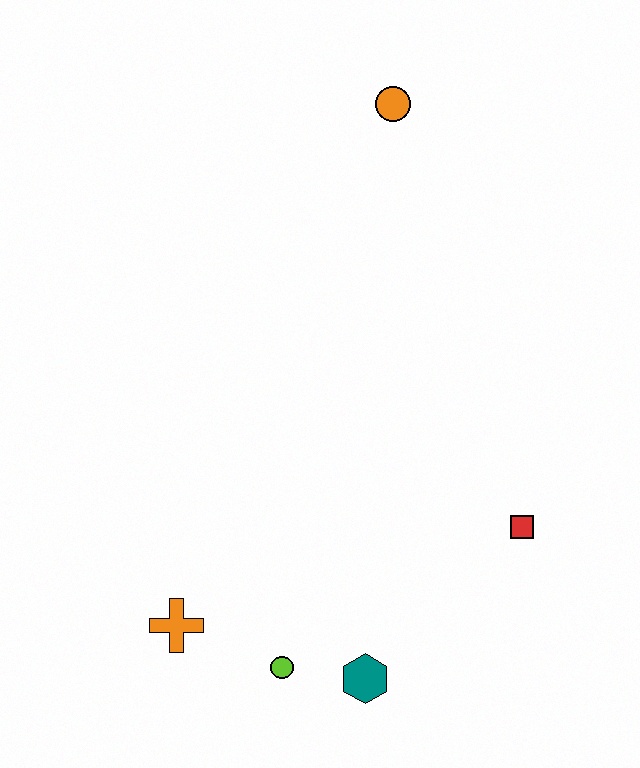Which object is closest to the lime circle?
The teal hexagon is closest to the lime circle.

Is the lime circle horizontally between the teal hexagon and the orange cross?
Yes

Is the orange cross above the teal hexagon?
Yes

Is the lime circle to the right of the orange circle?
No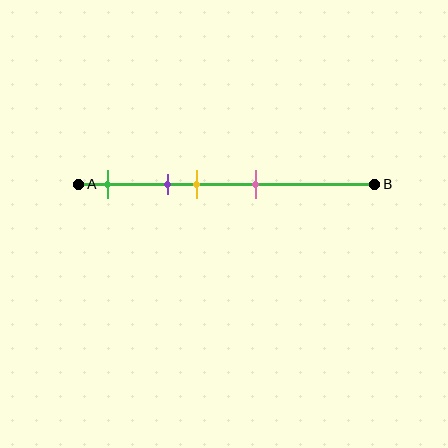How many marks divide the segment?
There are 4 marks dividing the segment.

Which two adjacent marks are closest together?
The purple and yellow marks are the closest adjacent pair.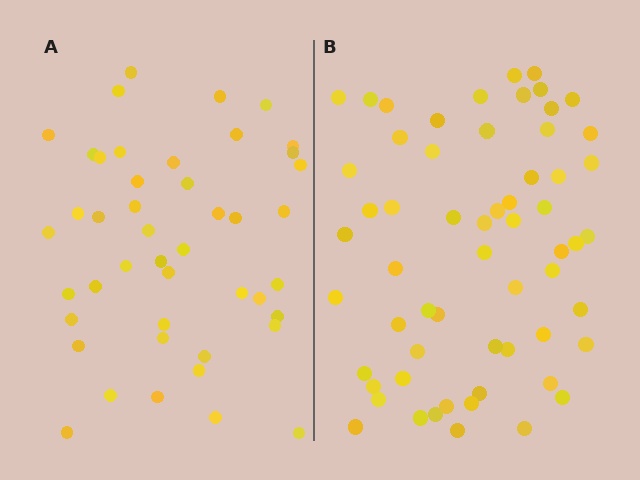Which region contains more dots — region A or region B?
Region B (the right region) has more dots.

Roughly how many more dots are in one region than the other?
Region B has approximately 15 more dots than region A.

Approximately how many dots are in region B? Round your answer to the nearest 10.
About 60 dots.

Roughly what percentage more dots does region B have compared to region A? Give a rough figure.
About 35% more.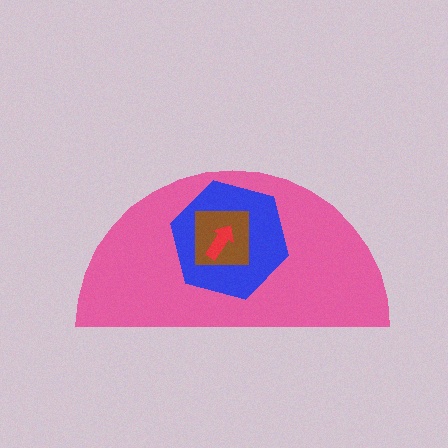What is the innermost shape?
The red arrow.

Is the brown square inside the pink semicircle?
Yes.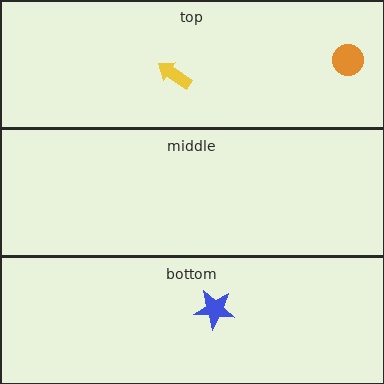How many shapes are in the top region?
2.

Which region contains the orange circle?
The top region.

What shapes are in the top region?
The yellow arrow, the orange circle.